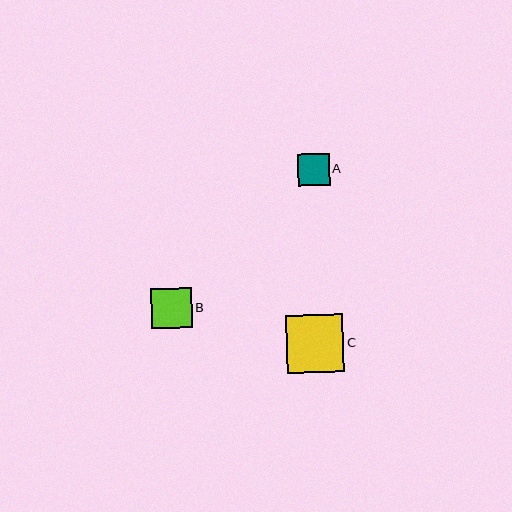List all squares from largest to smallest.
From largest to smallest: C, B, A.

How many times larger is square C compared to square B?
Square C is approximately 1.4 times the size of square B.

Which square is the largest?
Square C is the largest with a size of approximately 57 pixels.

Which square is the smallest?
Square A is the smallest with a size of approximately 32 pixels.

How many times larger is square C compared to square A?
Square C is approximately 1.8 times the size of square A.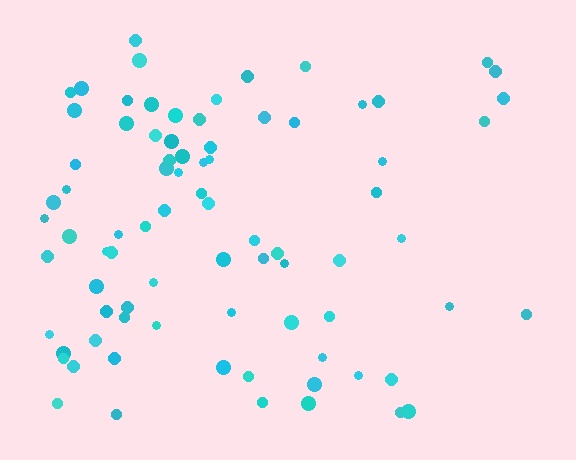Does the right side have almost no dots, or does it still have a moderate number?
Still a moderate number, just noticeably fewer than the left.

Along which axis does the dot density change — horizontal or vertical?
Horizontal.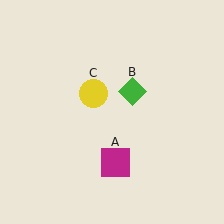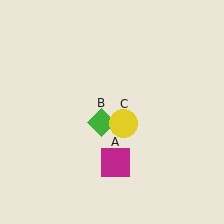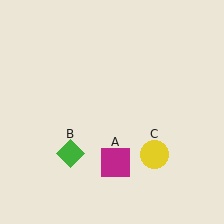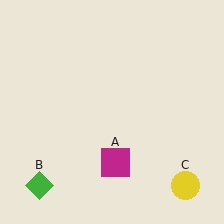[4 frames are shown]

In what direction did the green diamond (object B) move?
The green diamond (object B) moved down and to the left.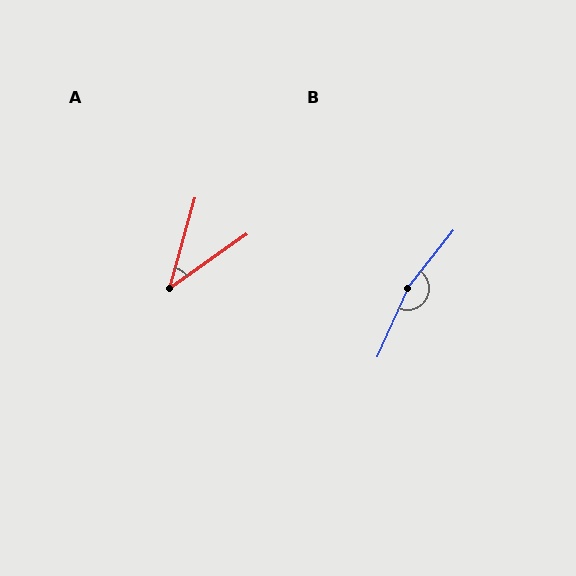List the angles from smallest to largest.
A (39°), B (166°).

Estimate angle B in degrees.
Approximately 166 degrees.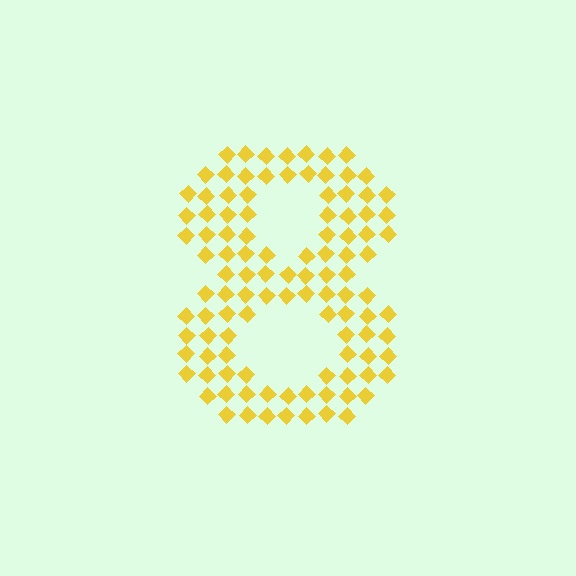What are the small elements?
The small elements are diamonds.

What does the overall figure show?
The overall figure shows the digit 8.